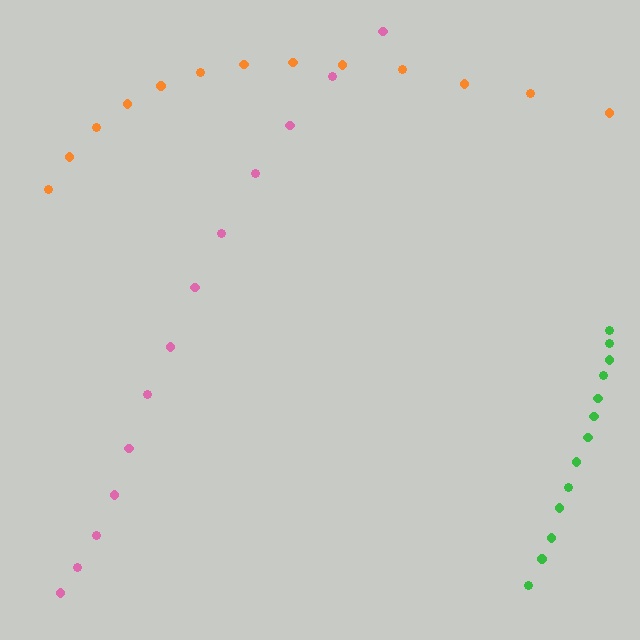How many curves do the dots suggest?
There are 3 distinct paths.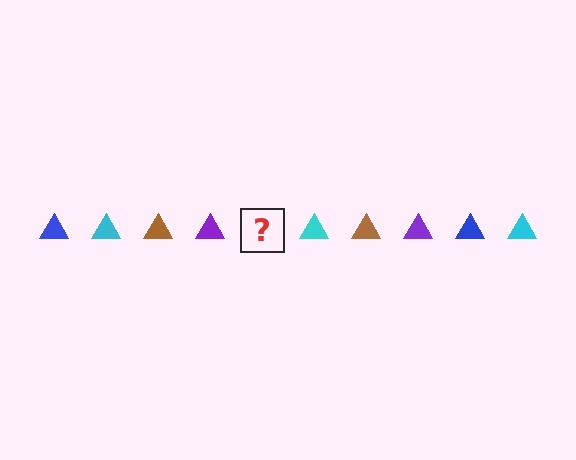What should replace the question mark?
The question mark should be replaced with a blue triangle.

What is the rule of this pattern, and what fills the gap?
The rule is that the pattern cycles through blue, cyan, brown, purple triangles. The gap should be filled with a blue triangle.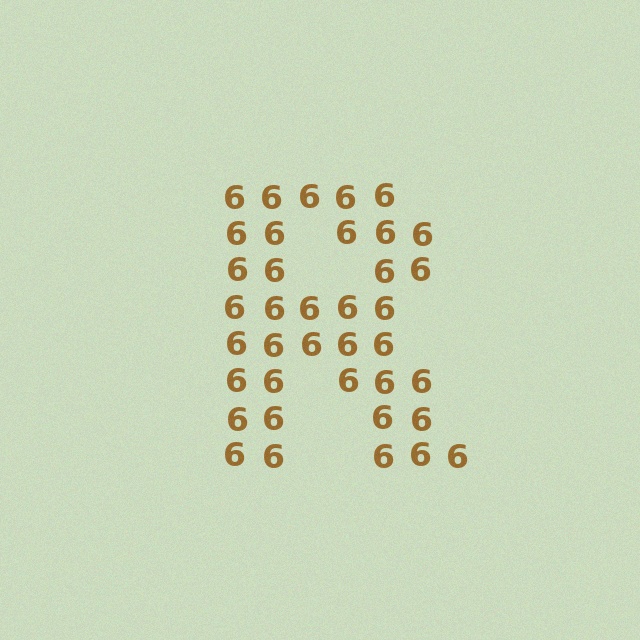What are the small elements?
The small elements are digit 6's.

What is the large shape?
The large shape is the letter R.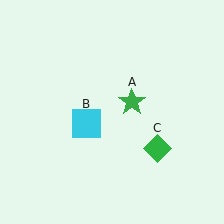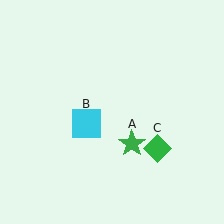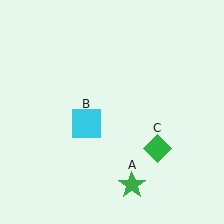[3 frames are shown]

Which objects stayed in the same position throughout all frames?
Cyan square (object B) and green diamond (object C) remained stationary.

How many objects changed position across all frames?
1 object changed position: green star (object A).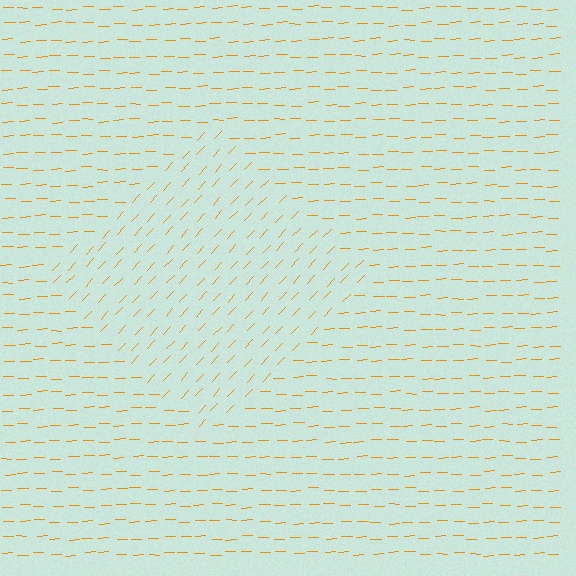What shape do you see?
I see a diamond.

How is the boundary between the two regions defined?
The boundary is defined purely by a change in line orientation (approximately 45 degrees difference). All lines are the same color and thickness.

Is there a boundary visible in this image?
Yes, there is a texture boundary formed by a change in line orientation.